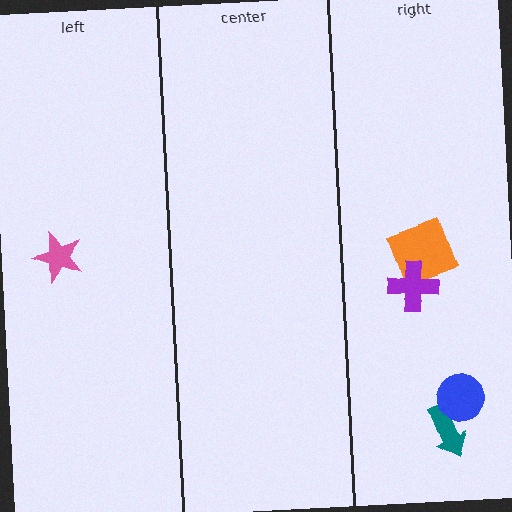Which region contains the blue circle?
The right region.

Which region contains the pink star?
The left region.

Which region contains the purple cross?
The right region.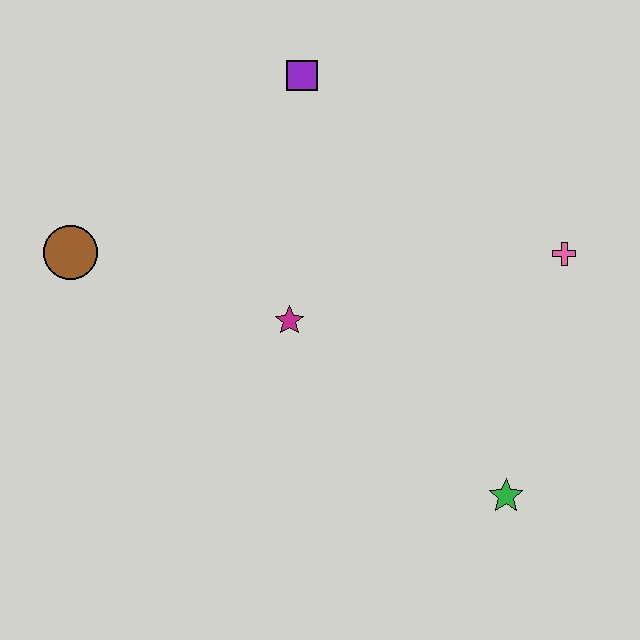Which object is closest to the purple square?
The magenta star is closest to the purple square.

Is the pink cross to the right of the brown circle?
Yes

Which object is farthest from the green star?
The brown circle is farthest from the green star.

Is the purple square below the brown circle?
No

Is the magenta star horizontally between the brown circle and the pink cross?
Yes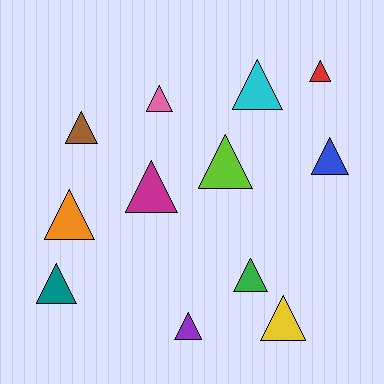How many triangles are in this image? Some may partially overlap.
There are 12 triangles.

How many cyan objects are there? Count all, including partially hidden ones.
There is 1 cyan object.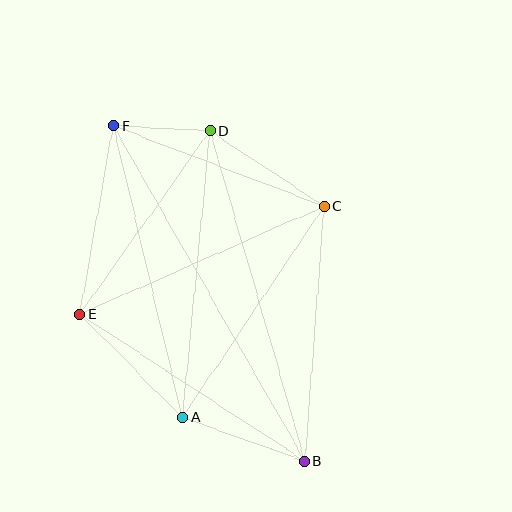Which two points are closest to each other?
Points D and F are closest to each other.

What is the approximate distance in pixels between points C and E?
The distance between C and E is approximately 266 pixels.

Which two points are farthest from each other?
Points B and F are farthest from each other.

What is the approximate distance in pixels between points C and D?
The distance between C and D is approximately 137 pixels.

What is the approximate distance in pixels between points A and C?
The distance between A and C is approximately 254 pixels.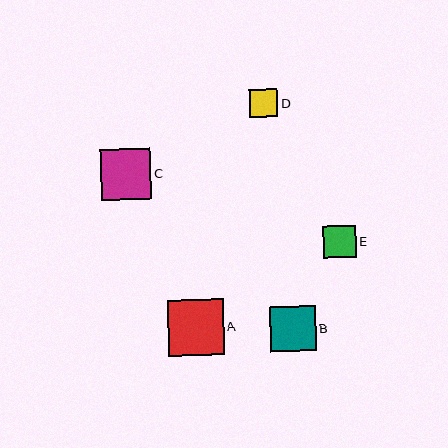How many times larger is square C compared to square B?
Square C is approximately 1.1 times the size of square B.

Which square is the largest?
Square A is the largest with a size of approximately 56 pixels.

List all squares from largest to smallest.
From largest to smallest: A, C, B, E, D.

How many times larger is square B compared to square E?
Square B is approximately 1.4 times the size of square E.